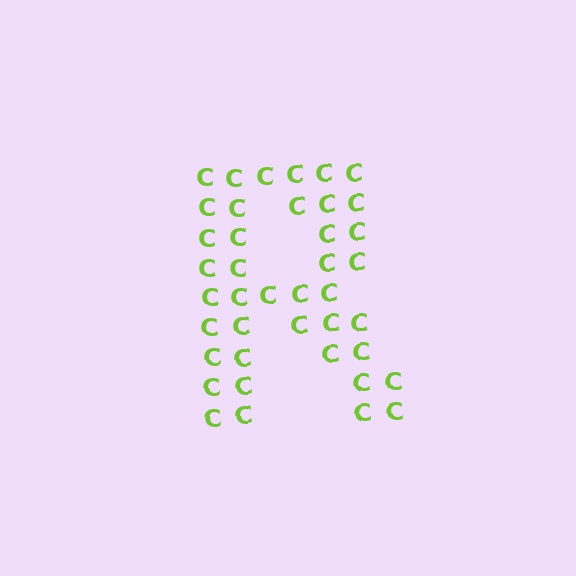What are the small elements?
The small elements are letter C's.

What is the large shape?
The large shape is the letter R.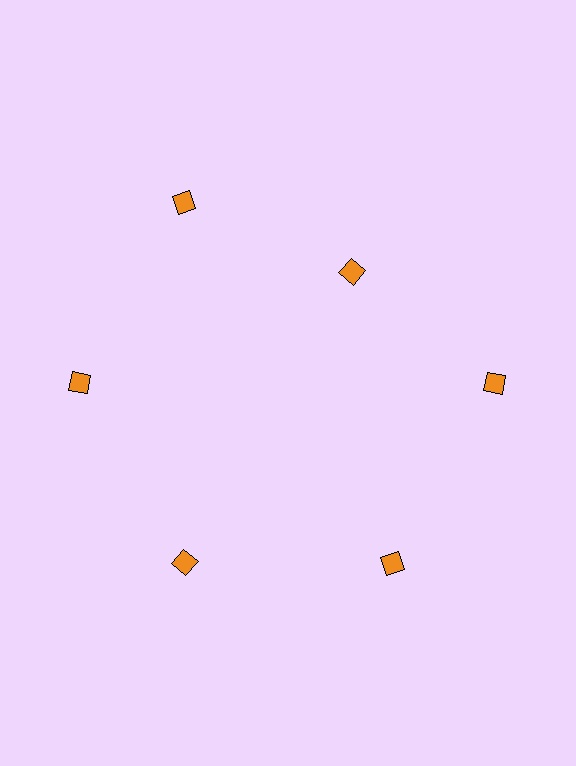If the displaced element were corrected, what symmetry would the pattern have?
It would have 6-fold rotational symmetry — the pattern would map onto itself every 60 degrees.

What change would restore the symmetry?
The symmetry would be restored by moving it outward, back onto the ring so that all 6 diamonds sit at equal angles and equal distance from the center.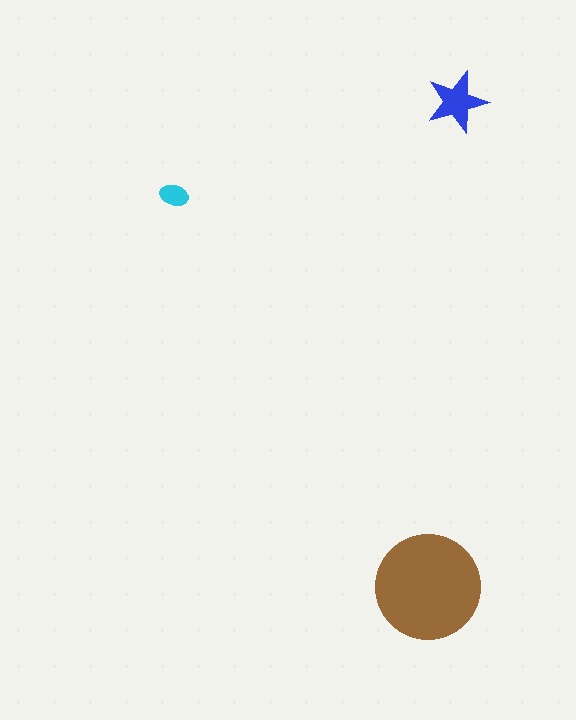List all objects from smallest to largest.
The cyan ellipse, the blue star, the brown circle.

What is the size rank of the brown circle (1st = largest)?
1st.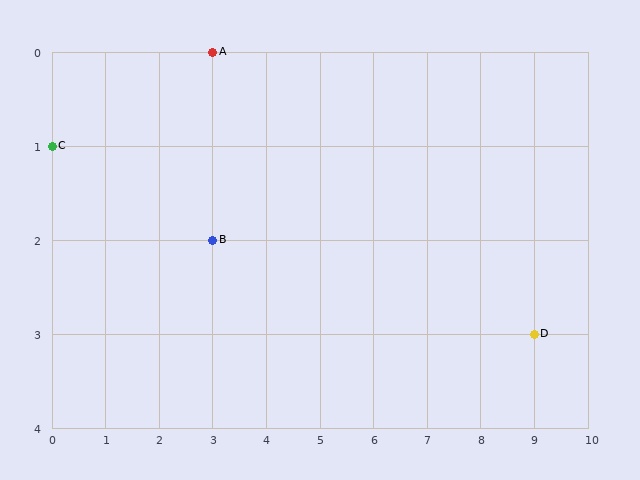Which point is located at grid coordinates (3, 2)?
Point B is at (3, 2).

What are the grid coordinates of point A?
Point A is at grid coordinates (3, 0).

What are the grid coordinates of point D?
Point D is at grid coordinates (9, 3).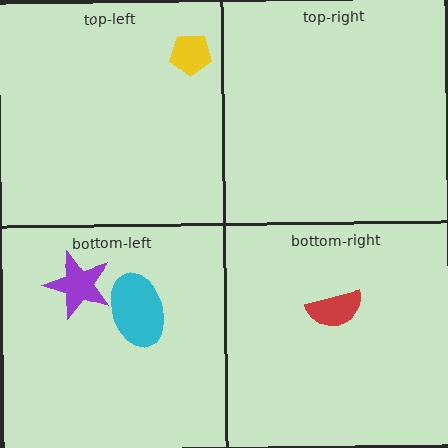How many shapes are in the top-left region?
1.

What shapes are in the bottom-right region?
The red semicircle.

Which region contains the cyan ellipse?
The bottom-left region.